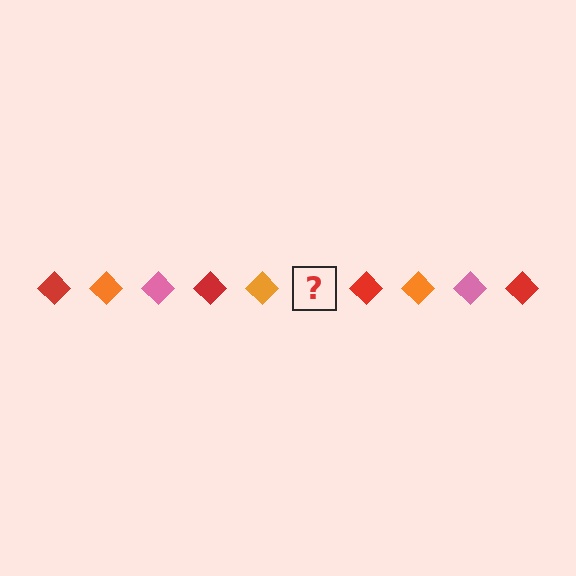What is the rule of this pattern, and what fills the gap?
The rule is that the pattern cycles through red, orange, pink diamonds. The gap should be filled with a pink diamond.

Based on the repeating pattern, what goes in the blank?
The blank should be a pink diamond.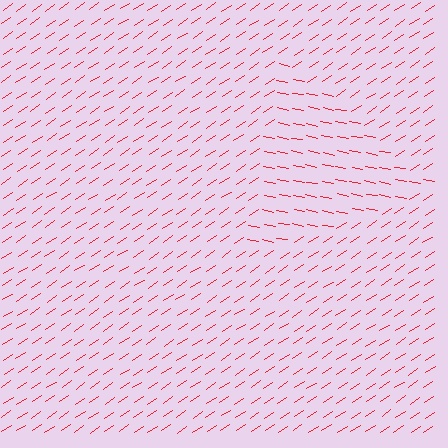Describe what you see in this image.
The image is filled with small red line segments. A triangle region in the image has lines oriented differently from the surrounding lines, creating a visible texture boundary.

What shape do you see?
I see a triangle.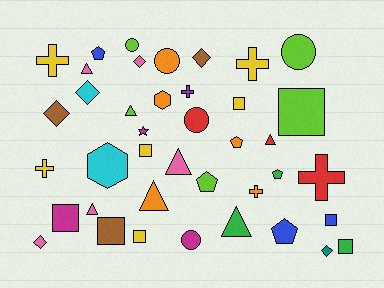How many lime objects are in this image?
There are 5 lime objects.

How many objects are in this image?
There are 40 objects.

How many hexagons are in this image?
There are 2 hexagons.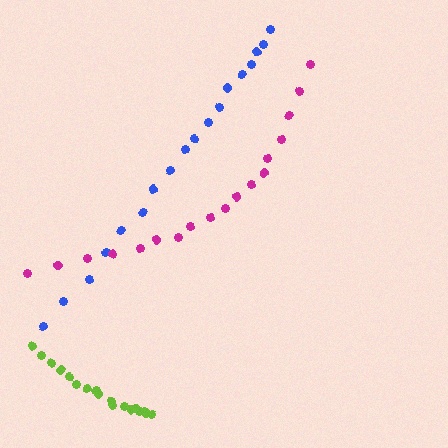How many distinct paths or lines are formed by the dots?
There are 3 distinct paths.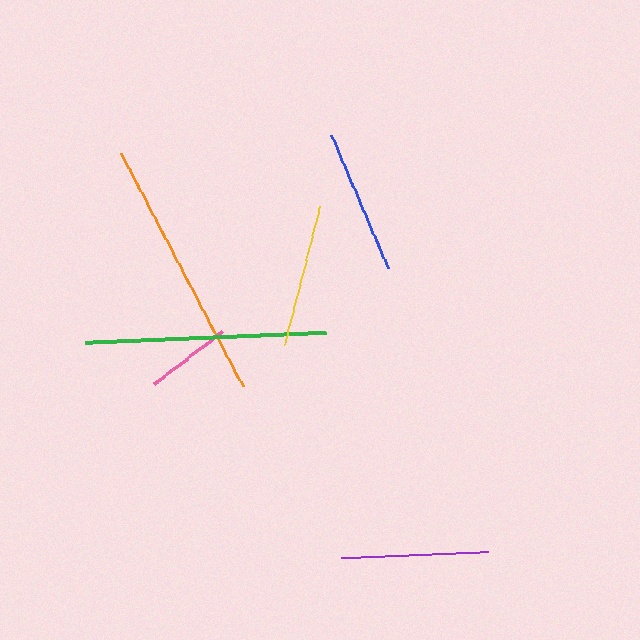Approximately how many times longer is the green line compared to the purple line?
The green line is approximately 1.6 times the length of the purple line.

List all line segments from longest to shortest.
From longest to shortest: orange, green, purple, blue, yellow, pink.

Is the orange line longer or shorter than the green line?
The orange line is longer than the green line.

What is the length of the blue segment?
The blue segment is approximately 145 pixels long.